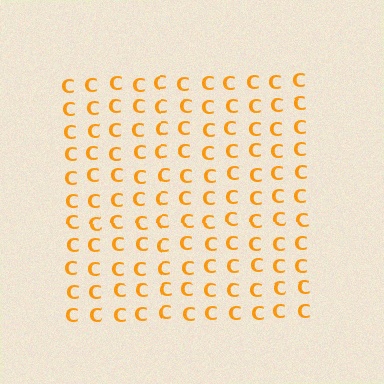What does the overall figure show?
The overall figure shows a square.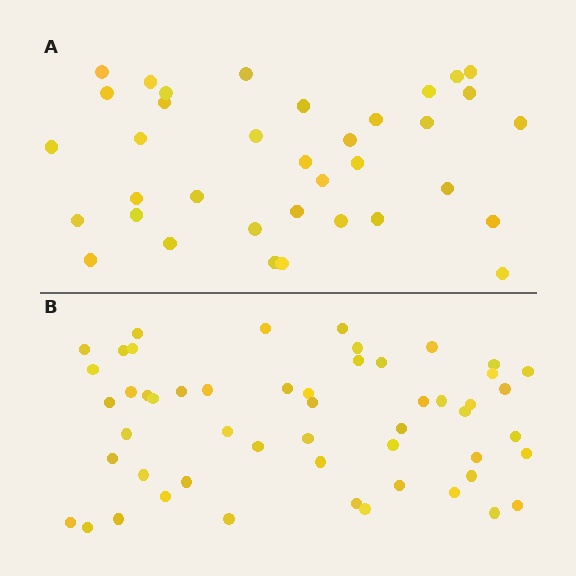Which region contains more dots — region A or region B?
Region B (the bottom region) has more dots.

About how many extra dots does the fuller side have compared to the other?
Region B has approximately 15 more dots than region A.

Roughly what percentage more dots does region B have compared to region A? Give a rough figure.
About 45% more.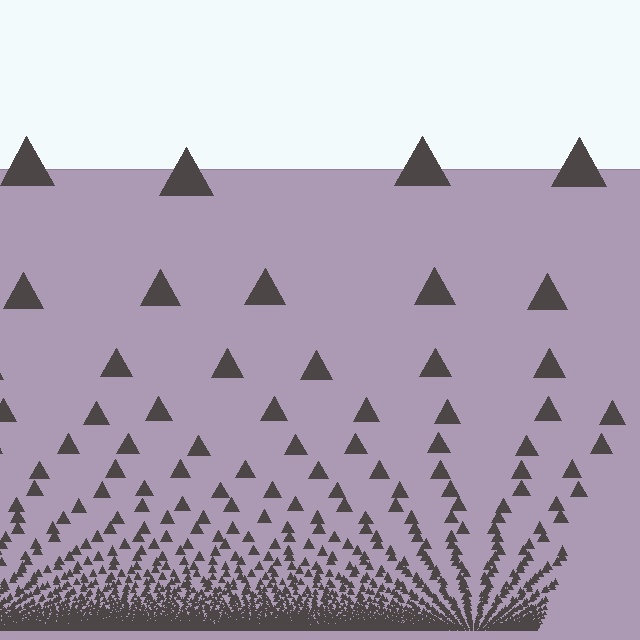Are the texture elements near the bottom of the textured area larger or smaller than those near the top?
Smaller. The gradient is inverted — elements near the bottom are smaller and denser.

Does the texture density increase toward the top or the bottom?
Density increases toward the bottom.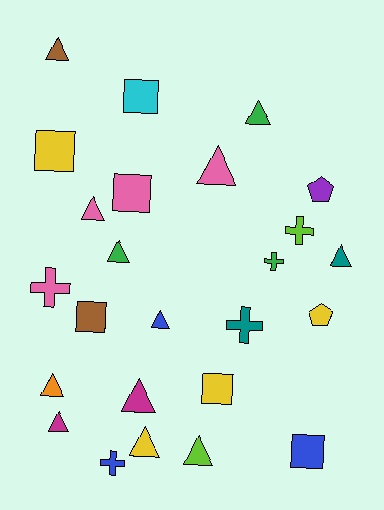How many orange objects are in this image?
There is 1 orange object.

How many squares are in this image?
There are 6 squares.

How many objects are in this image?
There are 25 objects.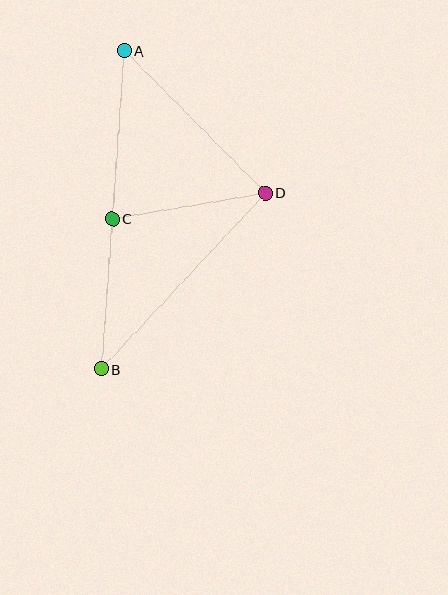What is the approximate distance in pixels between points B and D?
The distance between B and D is approximately 240 pixels.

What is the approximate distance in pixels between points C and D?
The distance between C and D is approximately 155 pixels.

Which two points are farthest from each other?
Points A and B are farthest from each other.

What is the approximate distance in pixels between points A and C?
The distance between A and C is approximately 168 pixels.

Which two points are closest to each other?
Points B and C are closest to each other.